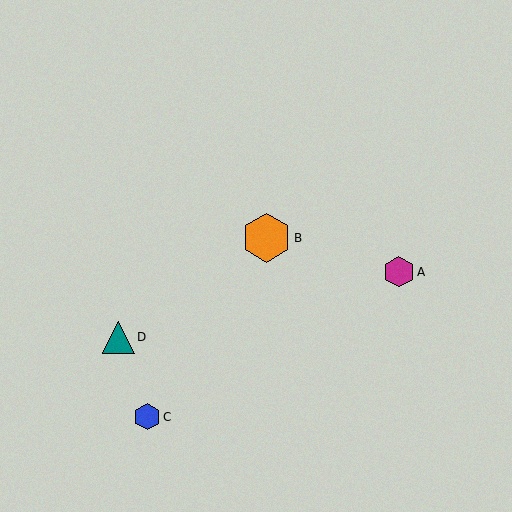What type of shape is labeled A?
Shape A is a magenta hexagon.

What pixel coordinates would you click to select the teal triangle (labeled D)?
Click at (119, 337) to select the teal triangle D.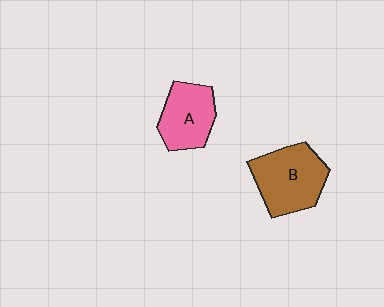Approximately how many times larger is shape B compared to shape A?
Approximately 1.3 times.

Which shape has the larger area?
Shape B (brown).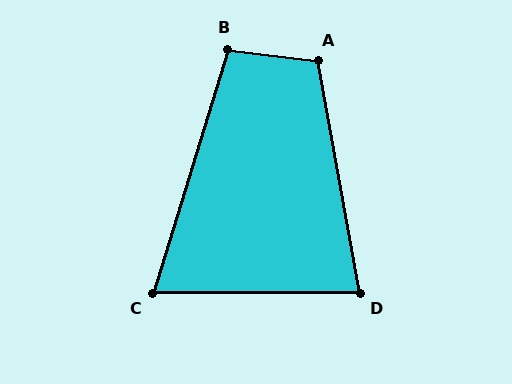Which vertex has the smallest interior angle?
C, at approximately 73 degrees.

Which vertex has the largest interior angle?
A, at approximately 107 degrees.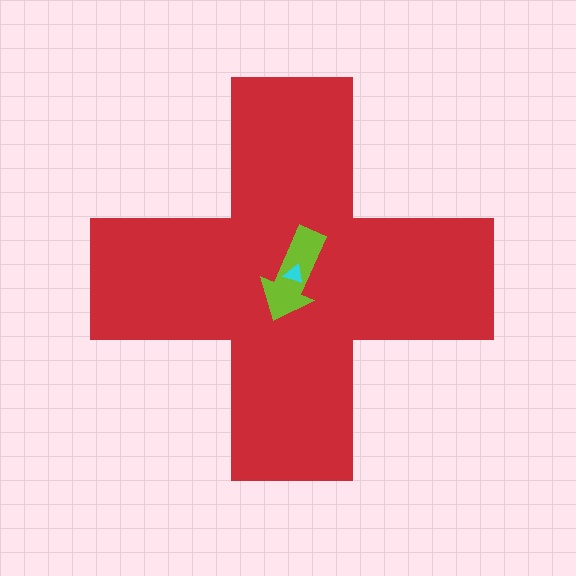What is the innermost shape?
The cyan triangle.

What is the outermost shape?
The red cross.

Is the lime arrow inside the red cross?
Yes.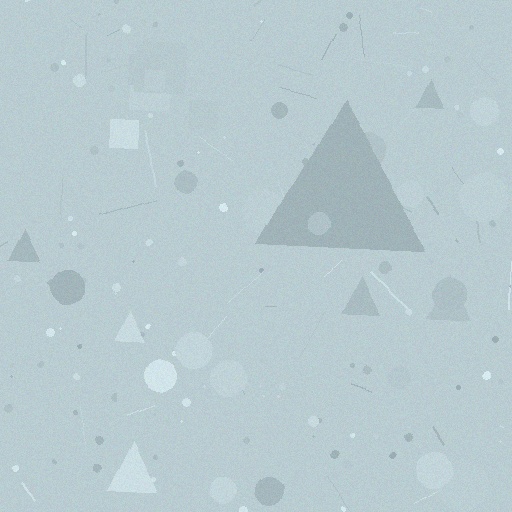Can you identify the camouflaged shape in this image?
The camouflaged shape is a triangle.